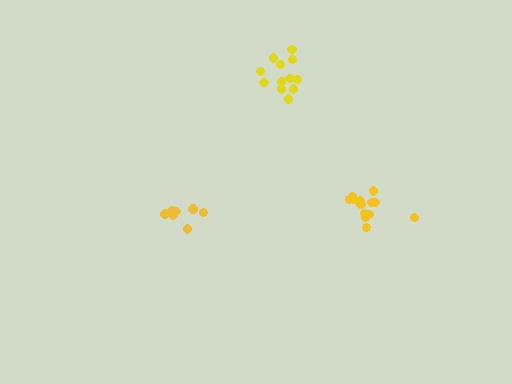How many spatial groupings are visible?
There are 3 spatial groupings.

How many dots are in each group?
Group 1: 7 dots, Group 2: 13 dots, Group 3: 13 dots (33 total).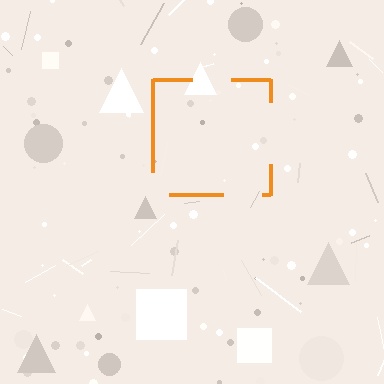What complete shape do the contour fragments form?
The contour fragments form a square.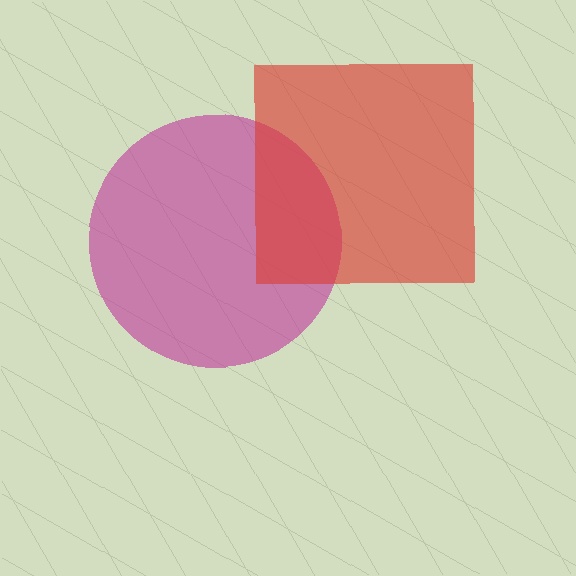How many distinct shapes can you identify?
There are 2 distinct shapes: a magenta circle, a red square.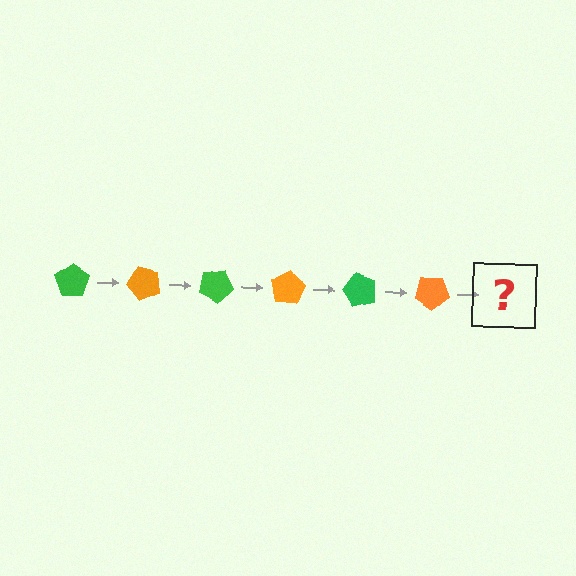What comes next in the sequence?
The next element should be a green pentagon, rotated 300 degrees from the start.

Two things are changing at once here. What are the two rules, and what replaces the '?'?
The two rules are that it rotates 50 degrees each step and the color cycles through green and orange. The '?' should be a green pentagon, rotated 300 degrees from the start.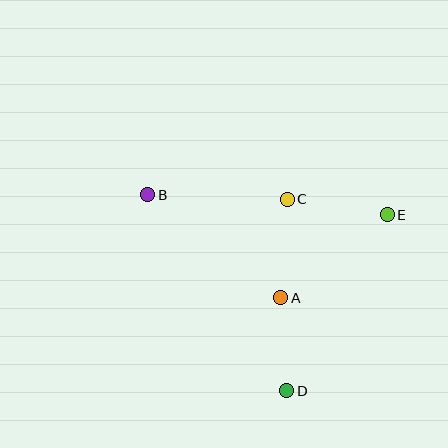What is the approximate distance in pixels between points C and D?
The distance between C and D is approximately 192 pixels.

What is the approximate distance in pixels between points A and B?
The distance between A and B is approximately 168 pixels.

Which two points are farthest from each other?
Points B and D are farthest from each other.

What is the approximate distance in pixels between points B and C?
The distance between B and C is approximately 140 pixels.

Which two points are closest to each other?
Points A and D are closest to each other.